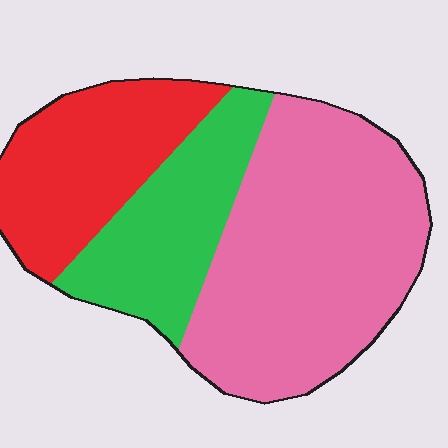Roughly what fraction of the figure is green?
Green covers 24% of the figure.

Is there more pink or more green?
Pink.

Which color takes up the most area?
Pink, at roughly 50%.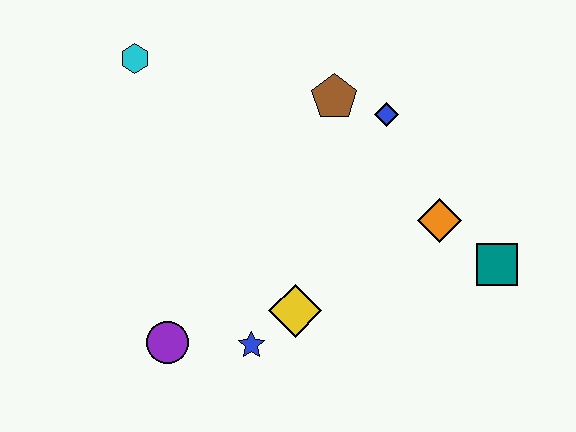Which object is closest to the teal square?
The orange diamond is closest to the teal square.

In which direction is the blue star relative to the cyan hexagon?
The blue star is below the cyan hexagon.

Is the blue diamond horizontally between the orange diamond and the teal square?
No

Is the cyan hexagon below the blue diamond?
No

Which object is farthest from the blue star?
The cyan hexagon is farthest from the blue star.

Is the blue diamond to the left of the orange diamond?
Yes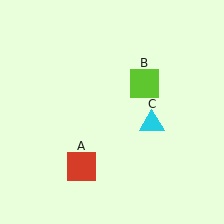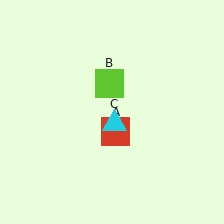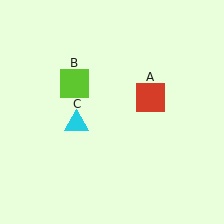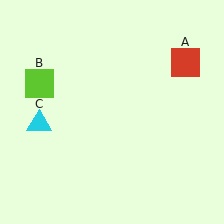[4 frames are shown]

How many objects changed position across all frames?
3 objects changed position: red square (object A), lime square (object B), cyan triangle (object C).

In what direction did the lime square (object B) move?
The lime square (object B) moved left.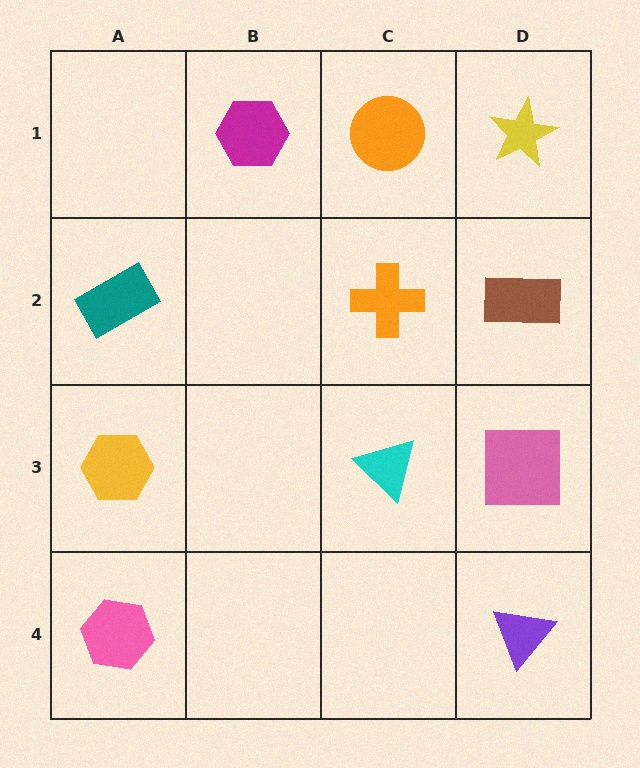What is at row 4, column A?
A pink hexagon.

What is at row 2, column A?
A teal rectangle.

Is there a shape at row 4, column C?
No, that cell is empty.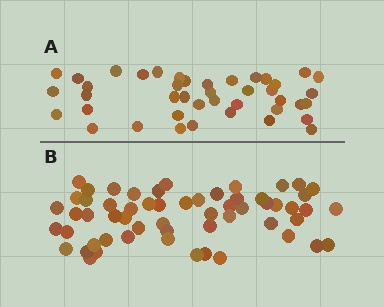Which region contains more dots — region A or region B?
Region B (the bottom region) has more dots.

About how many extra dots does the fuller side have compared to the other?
Region B has approximately 15 more dots than region A.